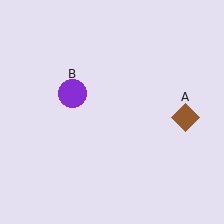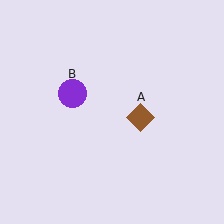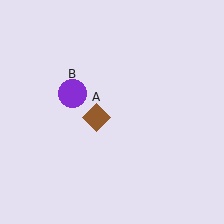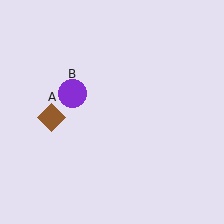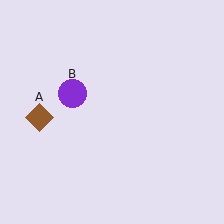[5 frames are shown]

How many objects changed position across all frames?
1 object changed position: brown diamond (object A).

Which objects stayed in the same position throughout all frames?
Purple circle (object B) remained stationary.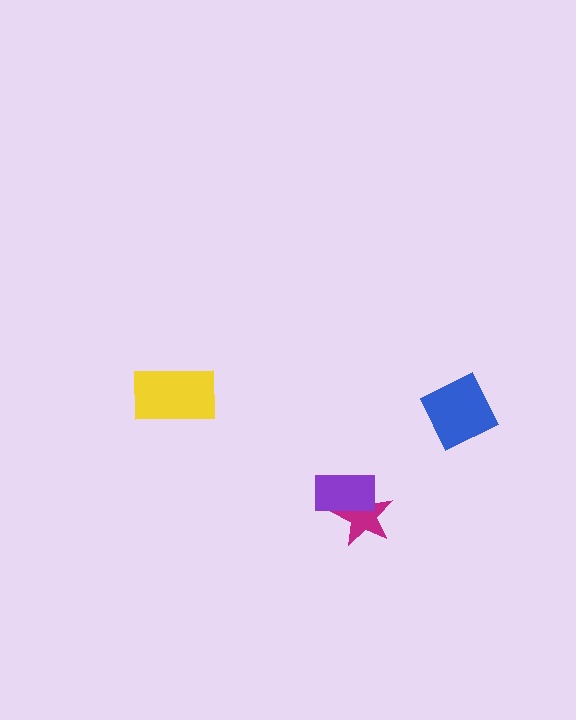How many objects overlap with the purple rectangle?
1 object overlaps with the purple rectangle.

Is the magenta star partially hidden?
Yes, it is partially covered by another shape.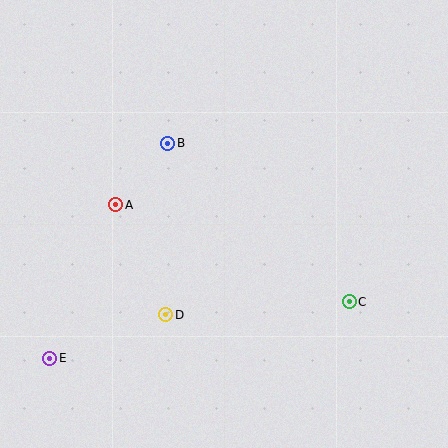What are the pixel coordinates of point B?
Point B is at (168, 143).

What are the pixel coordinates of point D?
Point D is at (166, 315).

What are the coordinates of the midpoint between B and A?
The midpoint between B and A is at (142, 174).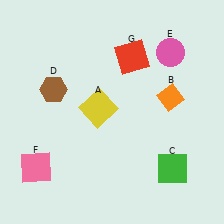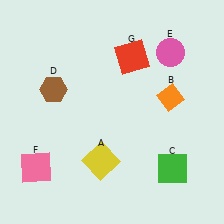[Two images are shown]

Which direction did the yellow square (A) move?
The yellow square (A) moved down.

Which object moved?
The yellow square (A) moved down.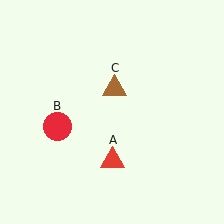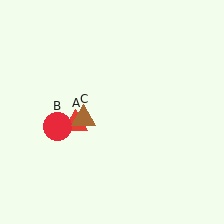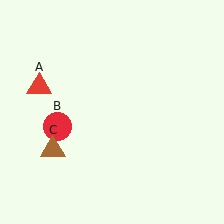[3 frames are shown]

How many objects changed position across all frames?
2 objects changed position: red triangle (object A), brown triangle (object C).